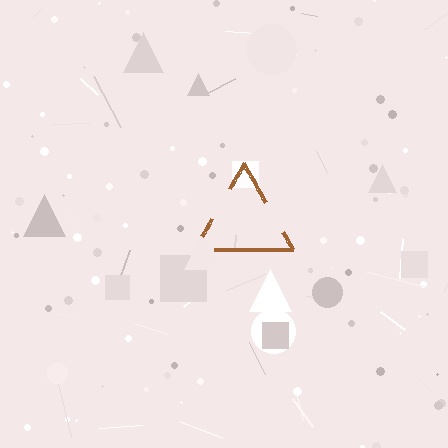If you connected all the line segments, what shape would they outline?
They would outline a triangle.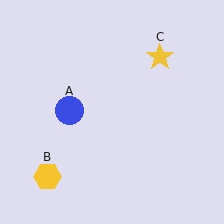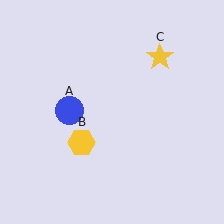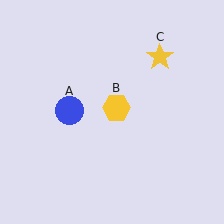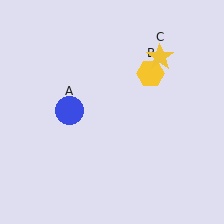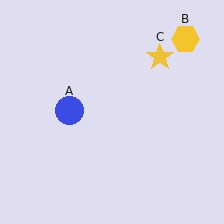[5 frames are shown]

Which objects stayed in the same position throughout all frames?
Blue circle (object A) and yellow star (object C) remained stationary.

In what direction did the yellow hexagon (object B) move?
The yellow hexagon (object B) moved up and to the right.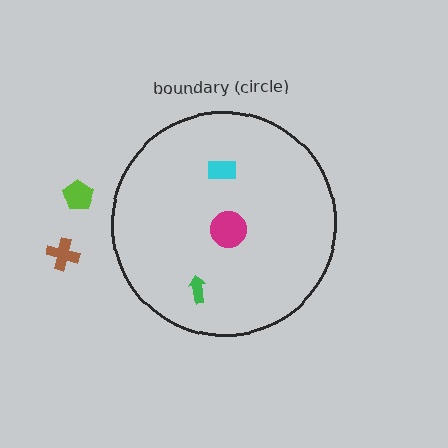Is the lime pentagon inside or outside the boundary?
Outside.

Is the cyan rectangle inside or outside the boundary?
Inside.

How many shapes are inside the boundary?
3 inside, 2 outside.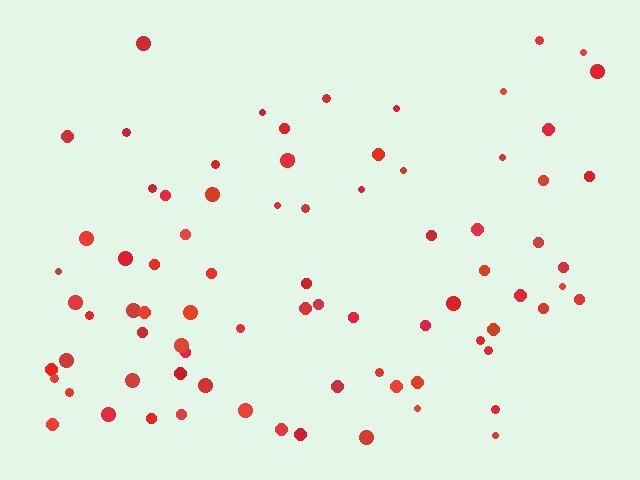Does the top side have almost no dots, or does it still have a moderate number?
Still a moderate number, just noticeably fewer than the bottom.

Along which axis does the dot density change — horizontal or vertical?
Vertical.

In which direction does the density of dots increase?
From top to bottom, with the bottom side densest.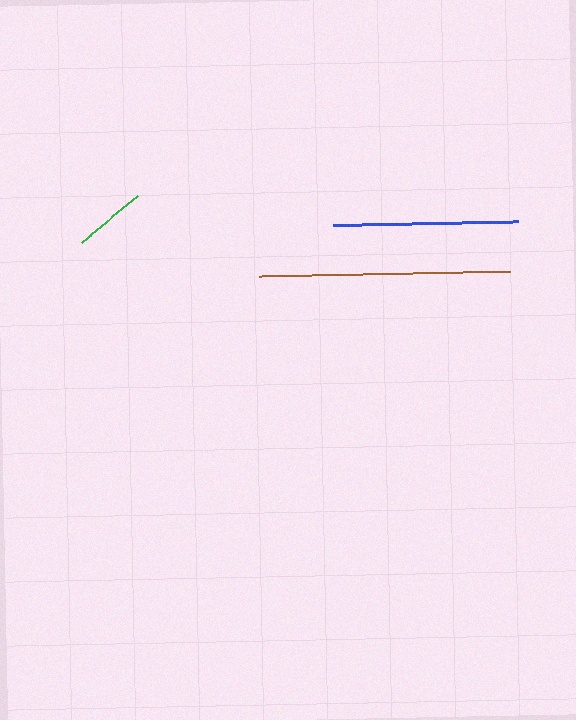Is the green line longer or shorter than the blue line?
The blue line is longer than the green line.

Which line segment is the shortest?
The green line is the shortest at approximately 73 pixels.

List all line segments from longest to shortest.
From longest to shortest: brown, blue, green.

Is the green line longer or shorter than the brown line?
The brown line is longer than the green line.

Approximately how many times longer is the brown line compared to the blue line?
The brown line is approximately 1.4 times the length of the blue line.